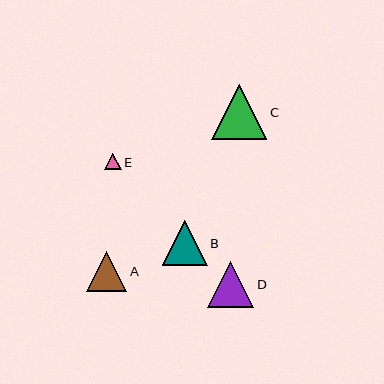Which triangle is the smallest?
Triangle E is the smallest with a size of approximately 16 pixels.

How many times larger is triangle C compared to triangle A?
Triangle C is approximately 1.4 times the size of triangle A.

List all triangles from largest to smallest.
From largest to smallest: C, D, B, A, E.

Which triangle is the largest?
Triangle C is the largest with a size of approximately 56 pixels.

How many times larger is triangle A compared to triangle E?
Triangle A is approximately 2.5 times the size of triangle E.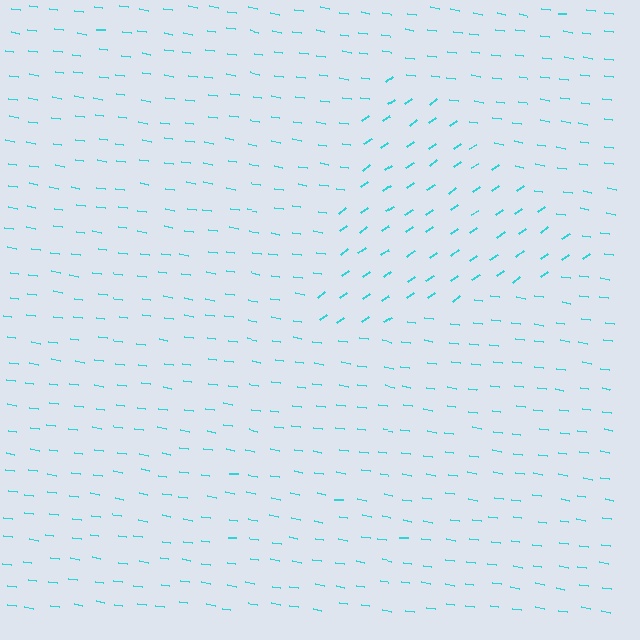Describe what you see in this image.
The image is filled with small cyan line segments. A triangle region in the image has lines oriented differently from the surrounding lines, creating a visible texture boundary.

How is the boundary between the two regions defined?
The boundary is defined purely by a change in line orientation (approximately 45 degrees difference). All lines are the same color and thickness.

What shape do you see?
I see a triangle.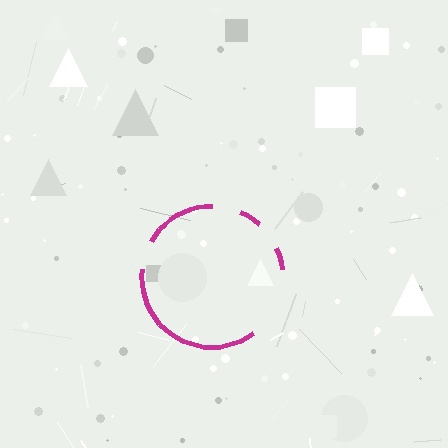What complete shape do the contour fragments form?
The contour fragments form a circle.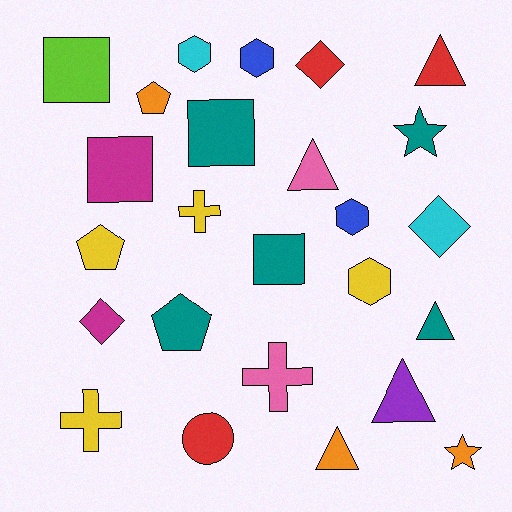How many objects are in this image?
There are 25 objects.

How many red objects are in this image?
There are 3 red objects.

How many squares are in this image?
There are 4 squares.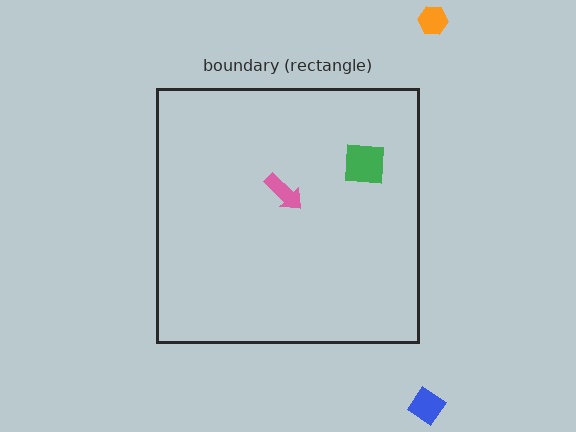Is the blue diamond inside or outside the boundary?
Outside.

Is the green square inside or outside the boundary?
Inside.